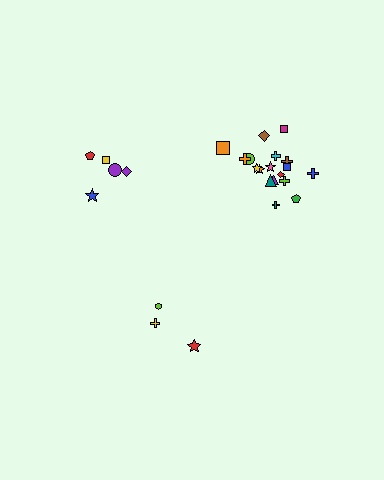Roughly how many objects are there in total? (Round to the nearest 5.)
Roughly 25 objects in total.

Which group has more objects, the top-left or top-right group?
The top-right group.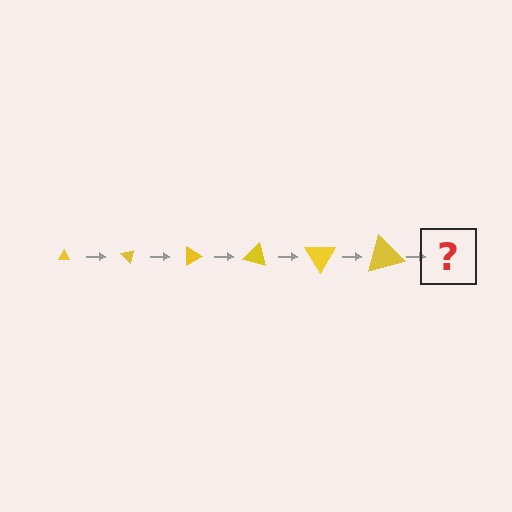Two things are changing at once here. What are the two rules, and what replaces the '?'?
The two rules are that the triangle grows larger each step and it rotates 45 degrees each step. The '?' should be a triangle, larger than the previous one and rotated 270 degrees from the start.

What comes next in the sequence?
The next element should be a triangle, larger than the previous one and rotated 270 degrees from the start.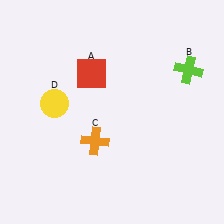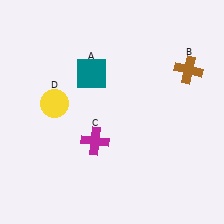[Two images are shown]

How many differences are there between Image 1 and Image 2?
There are 3 differences between the two images.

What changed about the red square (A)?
In Image 1, A is red. In Image 2, it changed to teal.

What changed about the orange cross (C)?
In Image 1, C is orange. In Image 2, it changed to magenta.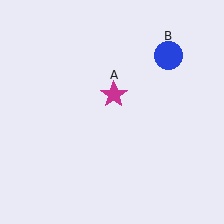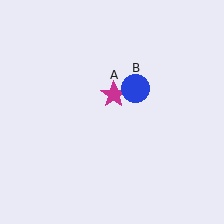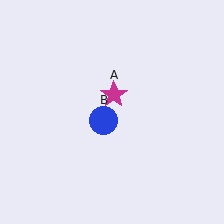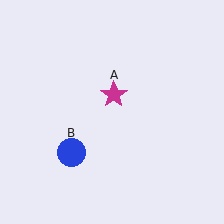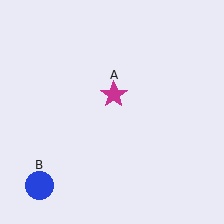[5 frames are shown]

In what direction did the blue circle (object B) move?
The blue circle (object B) moved down and to the left.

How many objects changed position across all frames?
1 object changed position: blue circle (object B).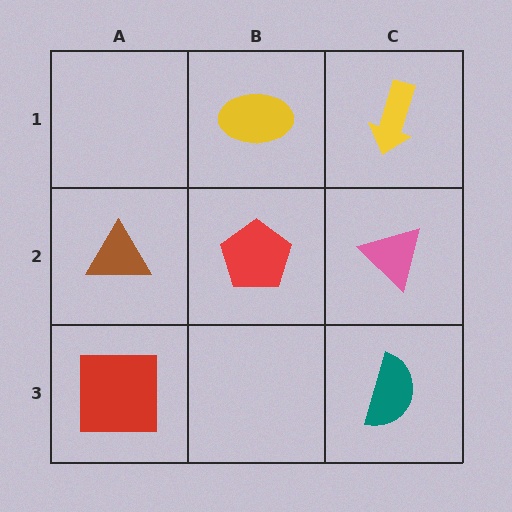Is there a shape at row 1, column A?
No, that cell is empty.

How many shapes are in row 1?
2 shapes.